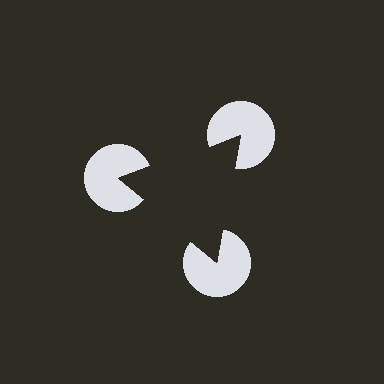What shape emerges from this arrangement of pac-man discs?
An illusory triangle — its edges are inferred from the aligned wedge cuts in the pac-man discs, not physically drawn.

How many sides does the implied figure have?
3 sides.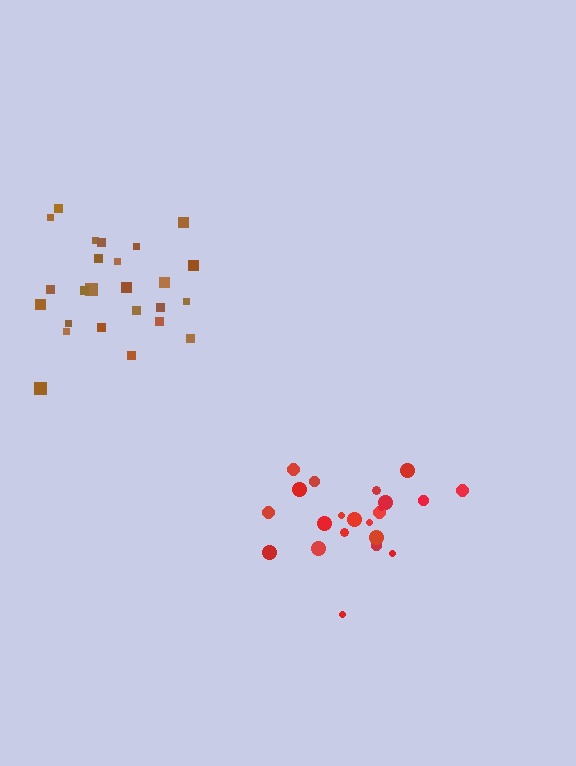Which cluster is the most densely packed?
Brown.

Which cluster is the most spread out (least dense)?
Red.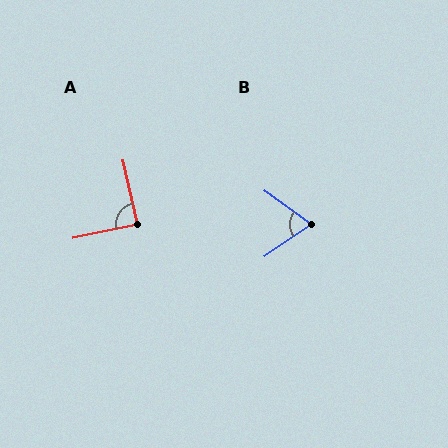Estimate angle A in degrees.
Approximately 89 degrees.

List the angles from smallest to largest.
B (70°), A (89°).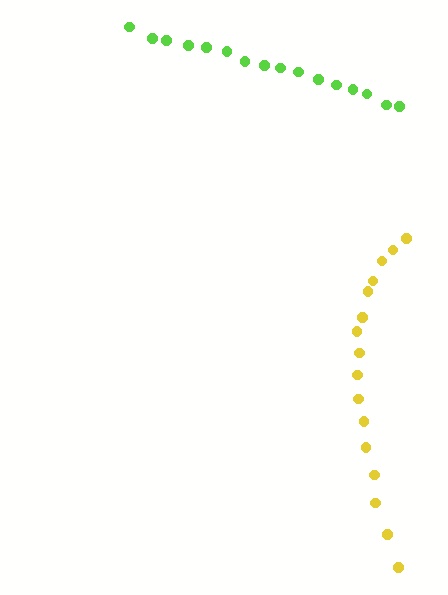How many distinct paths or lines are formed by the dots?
There are 2 distinct paths.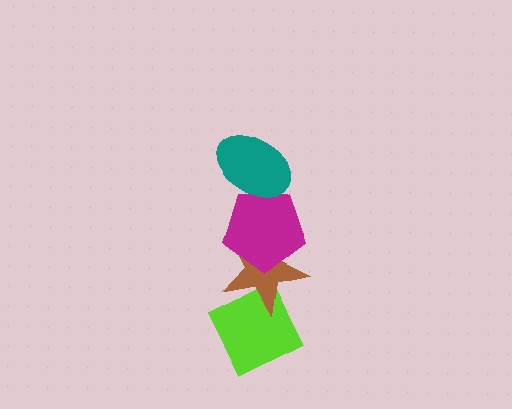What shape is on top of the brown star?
The magenta pentagon is on top of the brown star.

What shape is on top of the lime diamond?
The brown star is on top of the lime diamond.